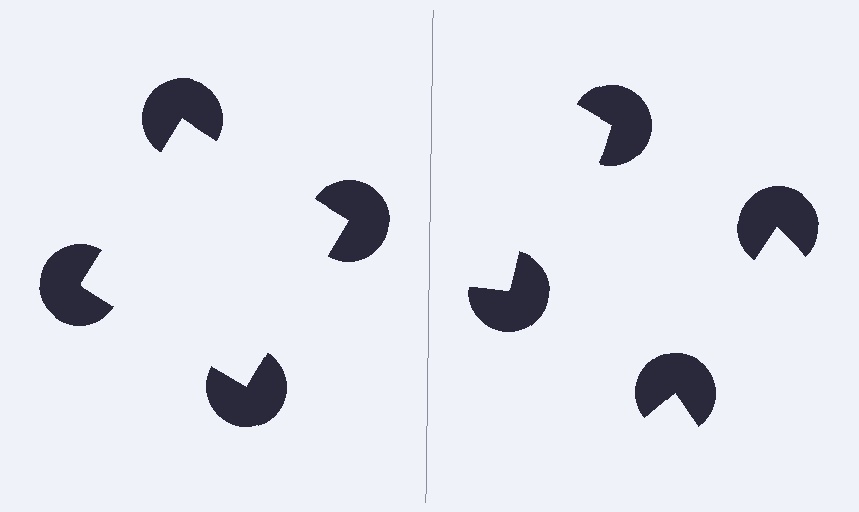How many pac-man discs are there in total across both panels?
8 — 4 on each side.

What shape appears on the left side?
An illusory square.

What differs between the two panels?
The pac-man discs are positioned identically on both sides; only the wedge orientations differ. On the left they align to a square; on the right they are misaligned.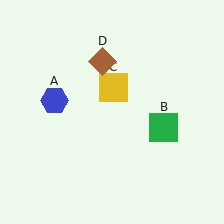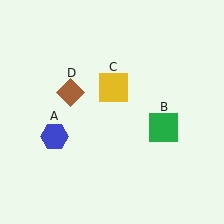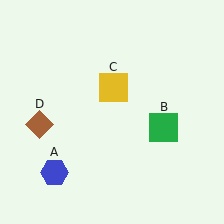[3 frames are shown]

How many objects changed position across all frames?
2 objects changed position: blue hexagon (object A), brown diamond (object D).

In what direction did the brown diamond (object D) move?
The brown diamond (object D) moved down and to the left.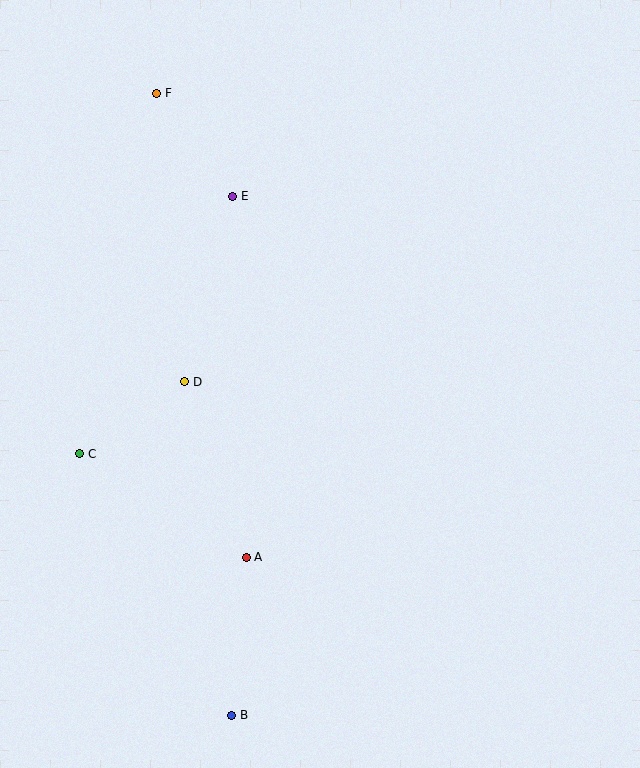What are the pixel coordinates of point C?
Point C is at (79, 454).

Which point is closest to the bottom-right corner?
Point B is closest to the bottom-right corner.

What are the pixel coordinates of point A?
Point A is at (246, 557).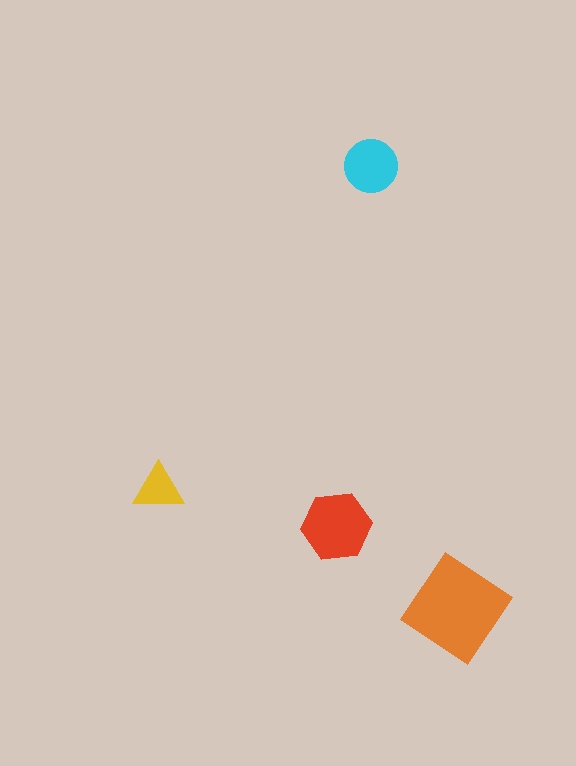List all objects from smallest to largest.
The yellow triangle, the cyan circle, the red hexagon, the orange diamond.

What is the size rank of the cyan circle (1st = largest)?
3rd.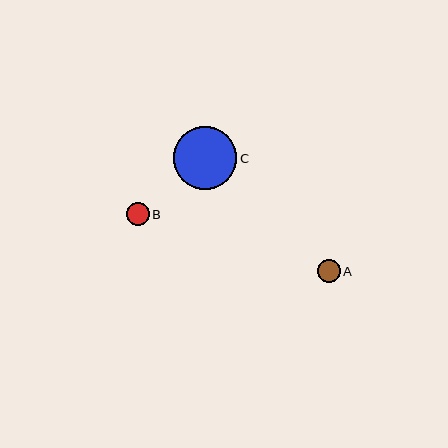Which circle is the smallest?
Circle B is the smallest with a size of approximately 23 pixels.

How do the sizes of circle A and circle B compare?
Circle A and circle B are approximately the same size.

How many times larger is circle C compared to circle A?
Circle C is approximately 2.7 times the size of circle A.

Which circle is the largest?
Circle C is the largest with a size of approximately 63 pixels.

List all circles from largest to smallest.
From largest to smallest: C, A, B.